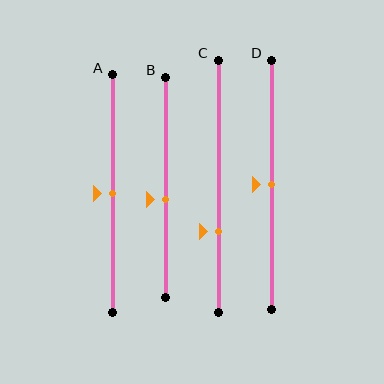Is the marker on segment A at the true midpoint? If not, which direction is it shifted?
Yes, the marker on segment A is at the true midpoint.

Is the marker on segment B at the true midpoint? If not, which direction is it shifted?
No, the marker on segment B is shifted downward by about 5% of the segment length.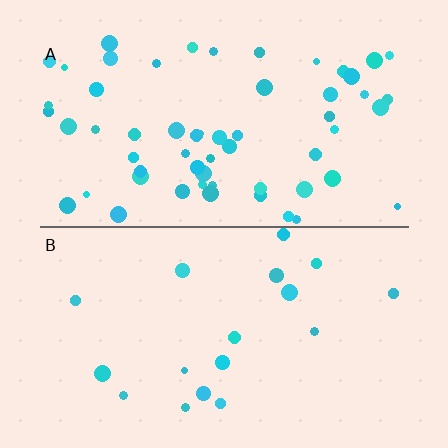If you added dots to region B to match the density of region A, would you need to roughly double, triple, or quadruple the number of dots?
Approximately triple.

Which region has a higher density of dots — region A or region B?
A (the top).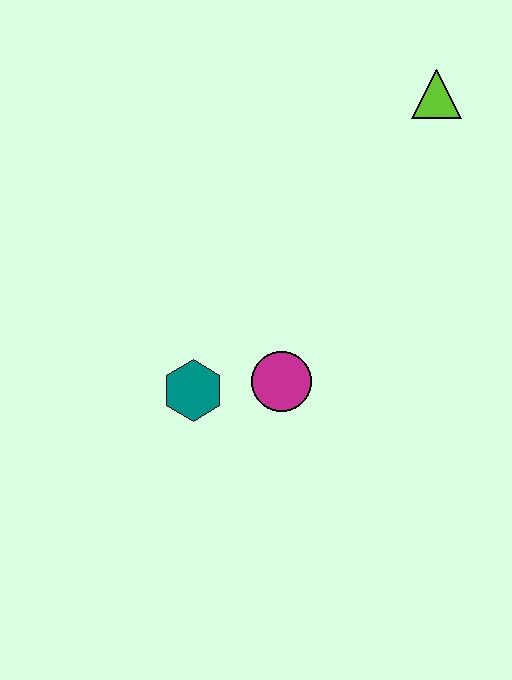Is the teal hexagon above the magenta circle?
No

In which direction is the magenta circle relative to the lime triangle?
The magenta circle is below the lime triangle.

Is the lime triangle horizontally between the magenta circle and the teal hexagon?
No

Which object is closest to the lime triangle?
The magenta circle is closest to the lime triangle.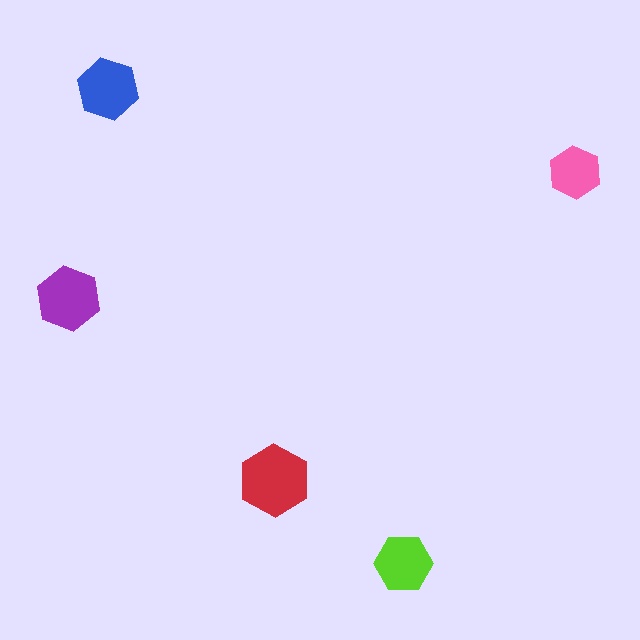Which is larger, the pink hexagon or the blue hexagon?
The blue one.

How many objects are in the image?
There are 5 objects in the image.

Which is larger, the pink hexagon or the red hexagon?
The red one.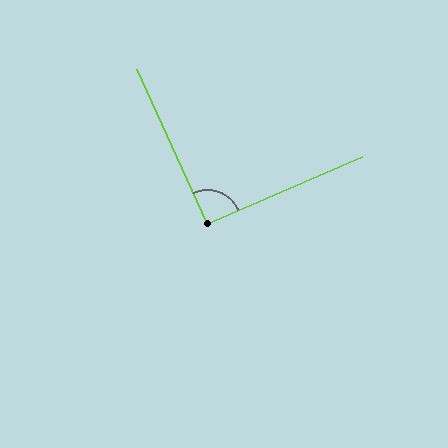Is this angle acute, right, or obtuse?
It is approximately a right angle.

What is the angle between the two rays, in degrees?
Approximately 91 degrees.